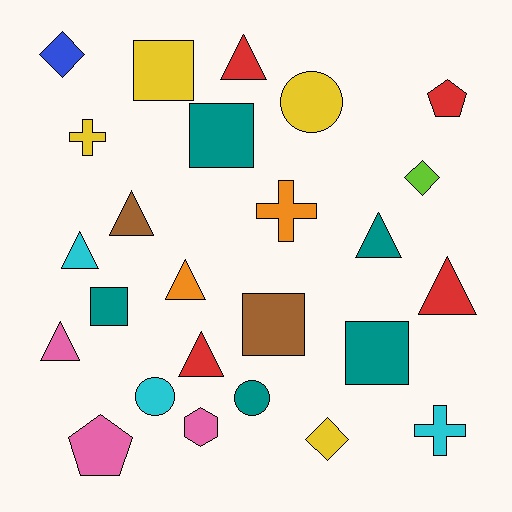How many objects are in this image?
There are 25 objects.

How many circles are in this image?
There are 3 circles.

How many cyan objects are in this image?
There are 3 cyan objects.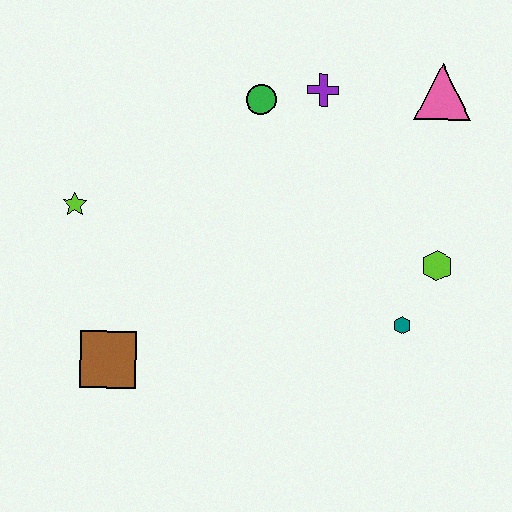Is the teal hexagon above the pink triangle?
No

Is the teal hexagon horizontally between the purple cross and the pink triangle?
Yes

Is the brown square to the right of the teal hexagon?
No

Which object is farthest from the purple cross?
The brown square is farthest from the purple cross.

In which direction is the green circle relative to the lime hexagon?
The green circle is to the left of the lime hexagon.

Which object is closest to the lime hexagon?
The teal hexagon is closest to the lime hexagon.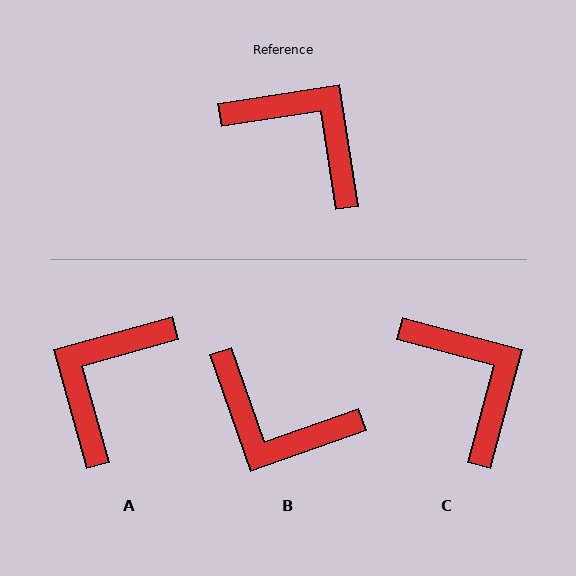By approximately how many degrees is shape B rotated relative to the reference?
Approximately 169 degrees clockwise.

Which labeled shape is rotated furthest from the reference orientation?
B, about 169 degrees away.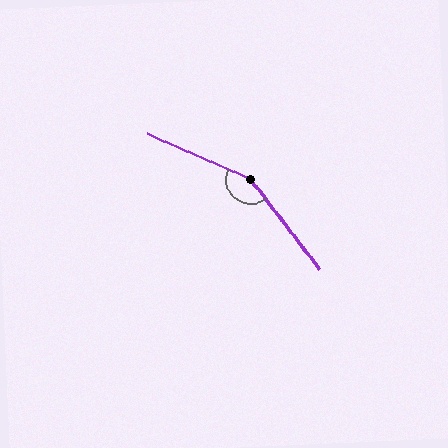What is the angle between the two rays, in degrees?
Approximately 151 degrees.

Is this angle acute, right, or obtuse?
It is obtuse.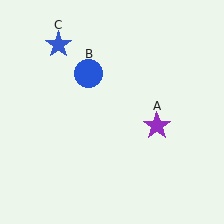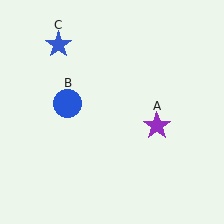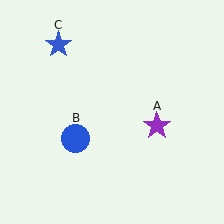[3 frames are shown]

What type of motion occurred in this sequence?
The blue circle (object B) rotated counterclockwise around the center of the scene.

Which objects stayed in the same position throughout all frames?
Purple star (object A) and blue star (object C) remained stationary.